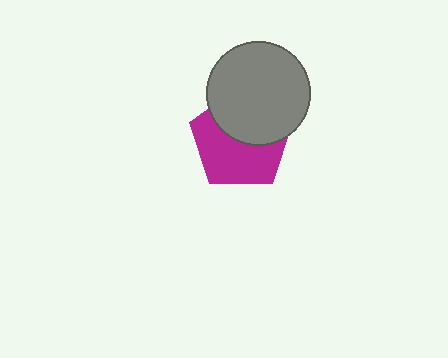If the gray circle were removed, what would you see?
You would see the complete magenta pentagon.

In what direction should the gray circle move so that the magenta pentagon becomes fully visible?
The gray circle should move up. That is the shortest direction to clear the overlap and leave the magenta pentagon fully visible.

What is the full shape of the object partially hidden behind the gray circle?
The partially hidden object is a magenta pentagon.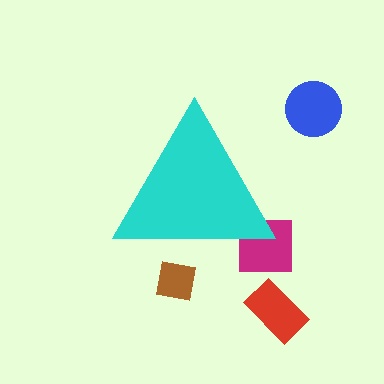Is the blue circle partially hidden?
No, the blue circle is fully visible.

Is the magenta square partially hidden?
Yes, the magenta square is partially hidden behind the cyan triangle.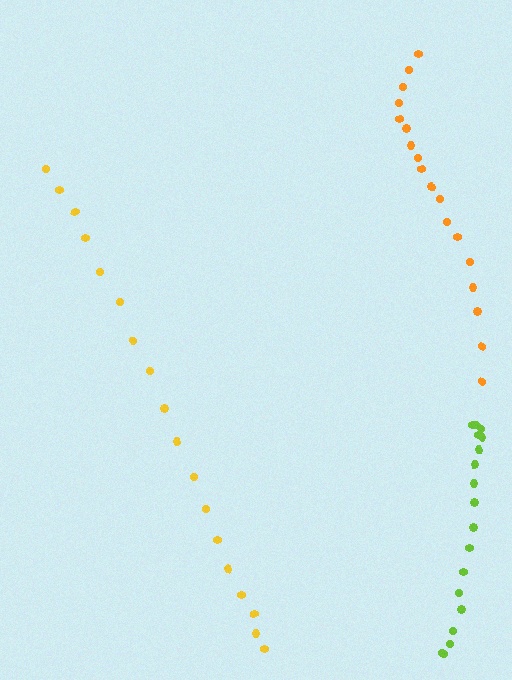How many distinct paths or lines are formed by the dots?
There are 3 distinct paths.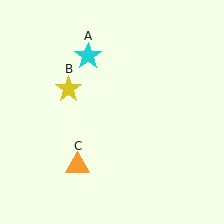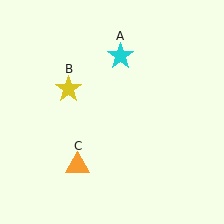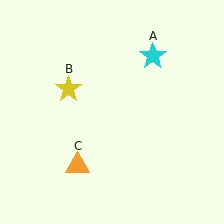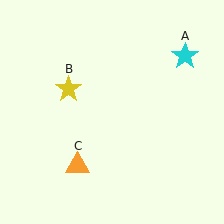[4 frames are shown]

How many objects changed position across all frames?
1 object changed position: cyan star (object A).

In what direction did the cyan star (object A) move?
The cyan star (object A) moved right.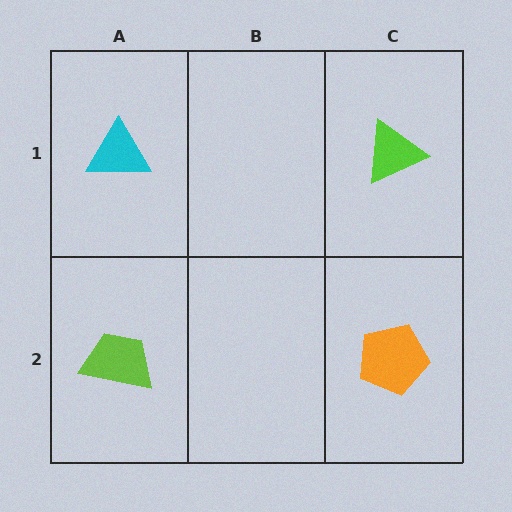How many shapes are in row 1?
2 shapes.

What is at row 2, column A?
A lime trapezoid.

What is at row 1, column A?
A cyan triangle.